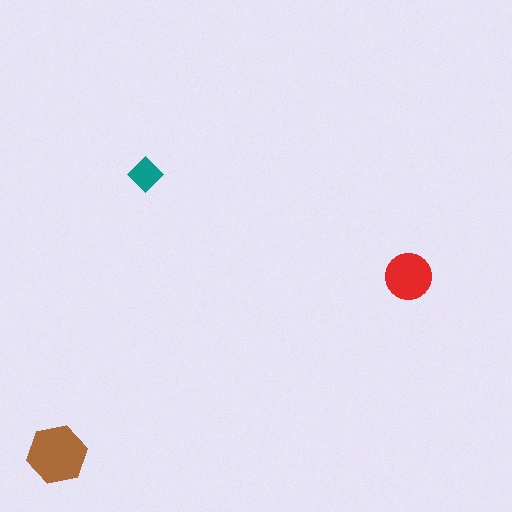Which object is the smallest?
The teal diamond.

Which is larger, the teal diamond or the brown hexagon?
The brown hexagon.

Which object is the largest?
The brown hexagon.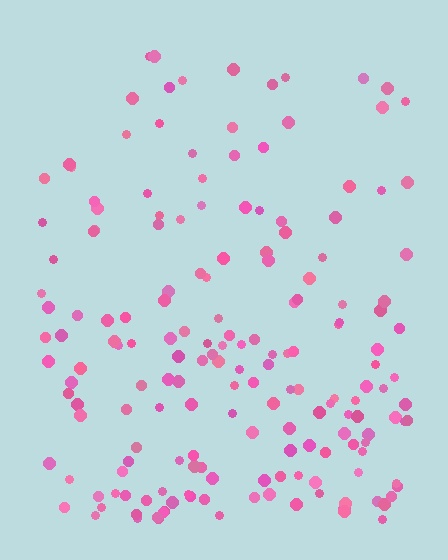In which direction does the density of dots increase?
From top to bottom, with the bottom side densest.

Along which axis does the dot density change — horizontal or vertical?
Vertical.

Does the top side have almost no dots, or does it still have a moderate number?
Still a moderate number, just noticeably fewer than the bottom.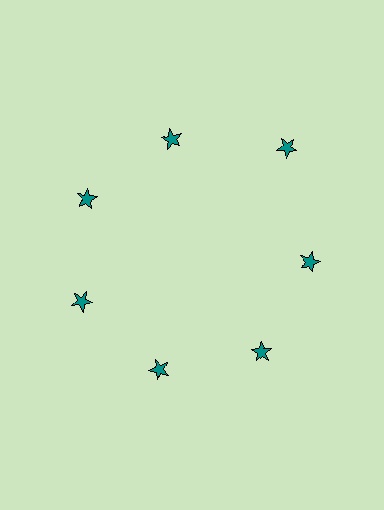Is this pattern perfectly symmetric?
No. The 7 teal stars are arranged in a ring, but one element near the 1 o'clock position is pushed outward from the center, breaking the 7-fold rotational symmetry.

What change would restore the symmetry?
The symmetry would be restored by moving it inward, back onto the ring so that all 7 stars sit at equal angles and equal distance from the center.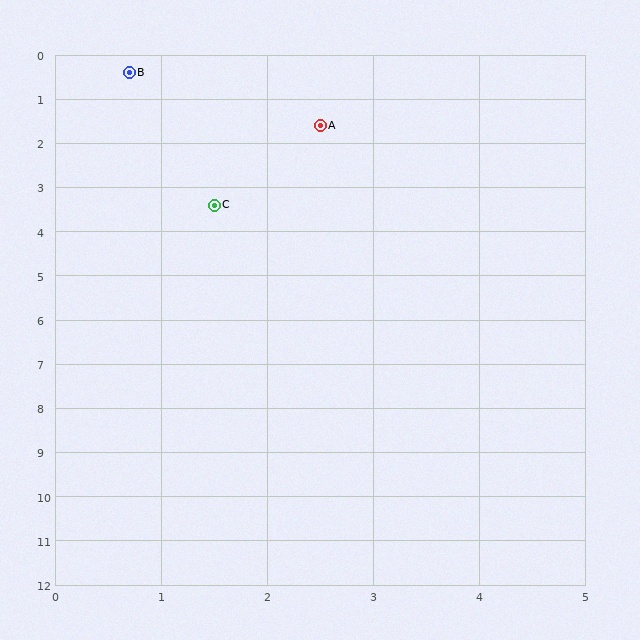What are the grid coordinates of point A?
Point A is at approximately (2.5, 1.6).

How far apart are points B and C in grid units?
Points B and C are about 3.1 grid units apart.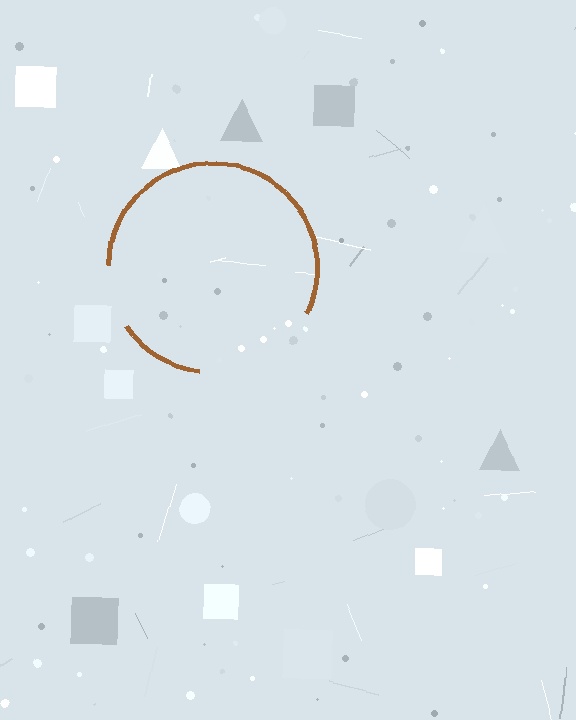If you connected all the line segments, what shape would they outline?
They would outline a circle.